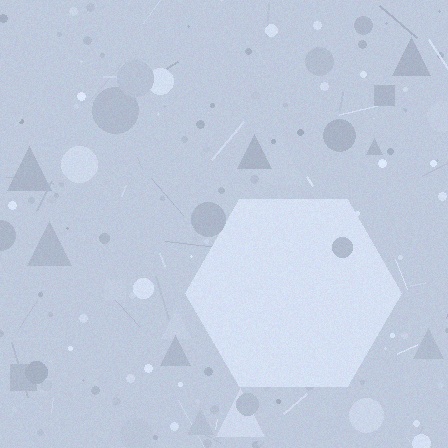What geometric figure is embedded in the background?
A hexagon is embedded in the background.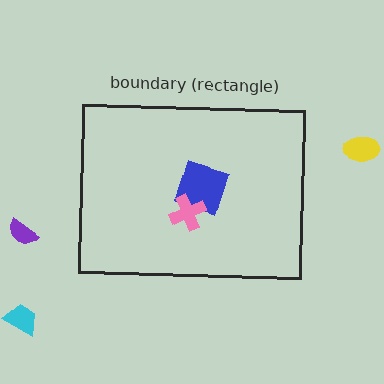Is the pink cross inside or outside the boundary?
Inside.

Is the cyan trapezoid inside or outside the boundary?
Outside.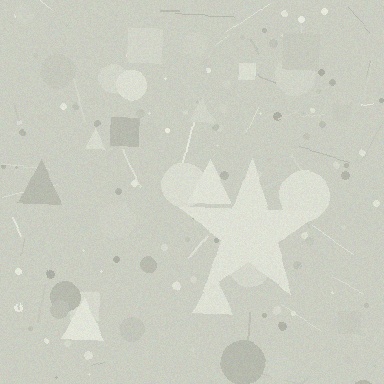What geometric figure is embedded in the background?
A star is embedded in the background.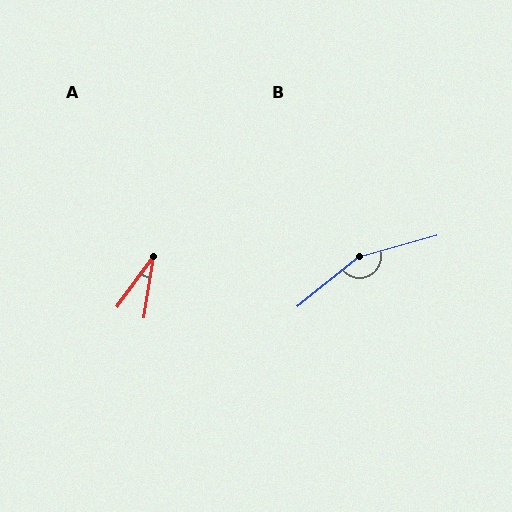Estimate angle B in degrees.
Approximately 156 degrees.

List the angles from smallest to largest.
A (27°), B (156°).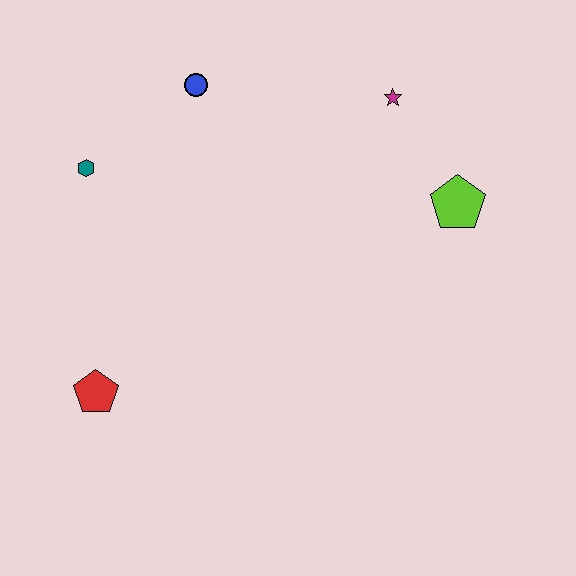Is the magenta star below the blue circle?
Yes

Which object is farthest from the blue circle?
The red pentagon is farthest from the blue circle.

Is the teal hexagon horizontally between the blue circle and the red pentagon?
No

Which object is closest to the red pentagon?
The teal hexagon is closest to the red pentagon.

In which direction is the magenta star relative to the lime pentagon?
The magenta star is above the lime pentagon.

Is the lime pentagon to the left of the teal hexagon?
No